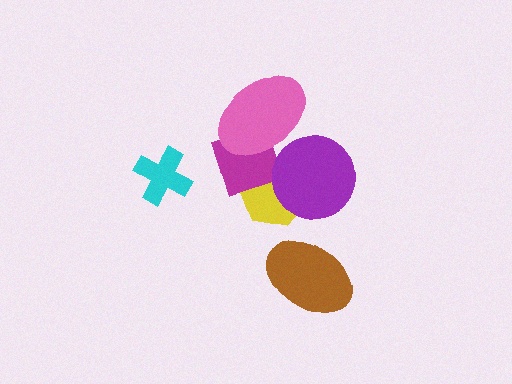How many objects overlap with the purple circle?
3 objects overlap with the purple circle.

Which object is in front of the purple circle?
The pink ellipse is in front of the purple circle.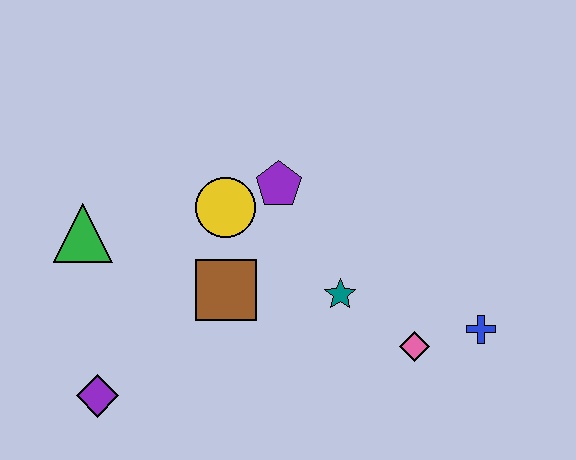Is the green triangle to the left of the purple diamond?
Yes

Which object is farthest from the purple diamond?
The blue cross is farthest from the purple diamond.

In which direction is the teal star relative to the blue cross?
The teal star is to the left of the blue cross.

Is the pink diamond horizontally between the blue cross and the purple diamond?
Yes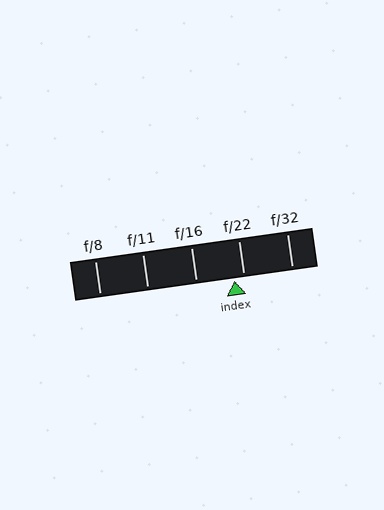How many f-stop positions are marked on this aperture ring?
There are 5 f-stop positions marked.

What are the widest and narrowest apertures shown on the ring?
The widest aperture shown is f/8 and the narrowest is f/32.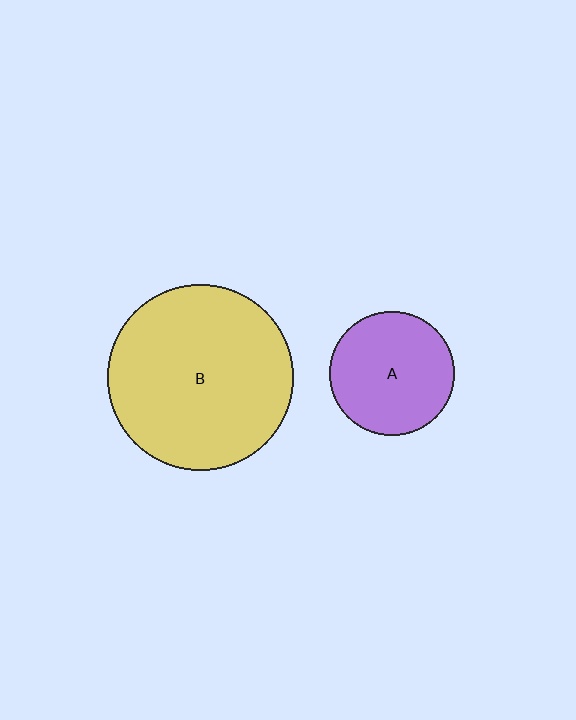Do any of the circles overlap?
No, none of the circles overlap.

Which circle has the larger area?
Circle B (yellow).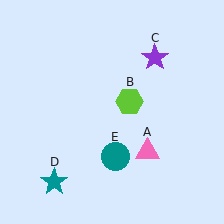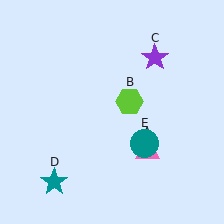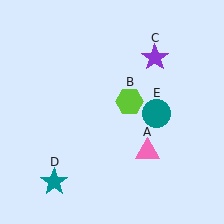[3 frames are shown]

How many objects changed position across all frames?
1 object changed position: teal circle (object E).